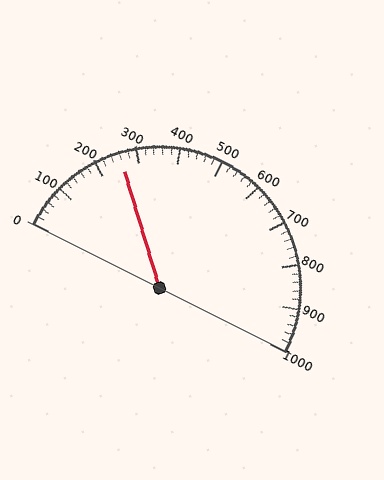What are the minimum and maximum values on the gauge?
The gauge ranges from 0 to 1000.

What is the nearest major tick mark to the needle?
The nearest major tick mark is 300.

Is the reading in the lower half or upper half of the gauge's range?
The reading is in the lower half of the range (0 to 1000).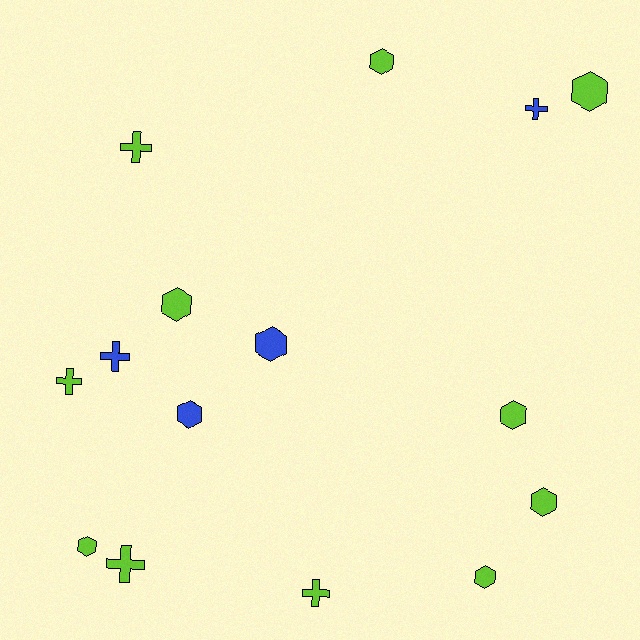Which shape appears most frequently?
Hexagon, with 9 objects.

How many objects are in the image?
There are 15 objects.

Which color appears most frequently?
Lime, with 11 objects.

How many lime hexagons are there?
There are 7 lime hexagons.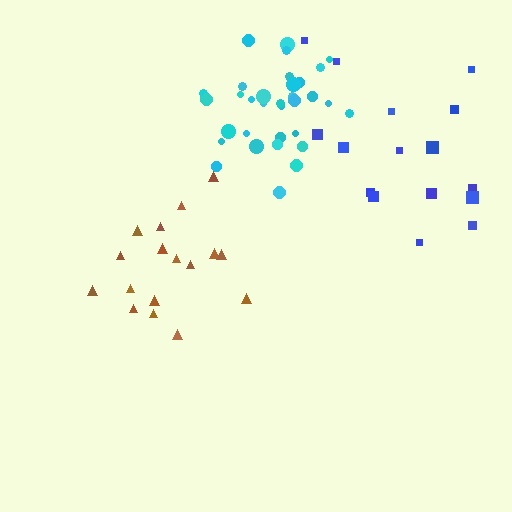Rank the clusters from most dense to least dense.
cyan, brown, blue.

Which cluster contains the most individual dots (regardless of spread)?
Cyan (33).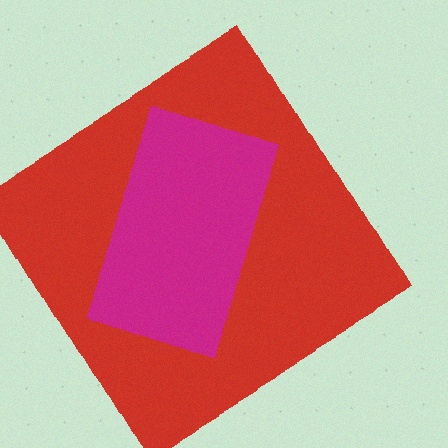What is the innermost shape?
The magenta rectangle.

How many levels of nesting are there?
2.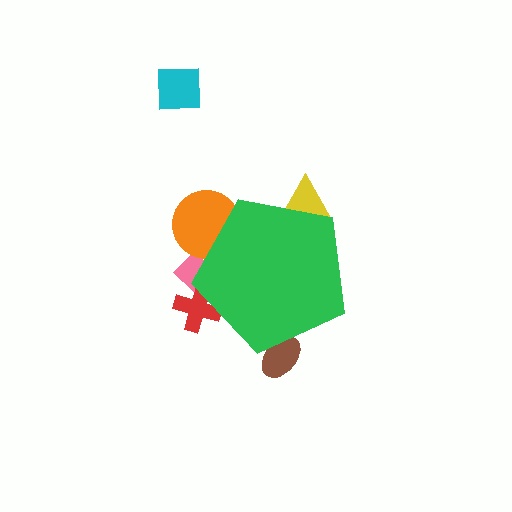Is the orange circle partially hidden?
Yes, the orange circle is partially hidden behind the green pentagon.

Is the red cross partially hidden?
Yes, the red cross is partially hidden behind the green pentagon.